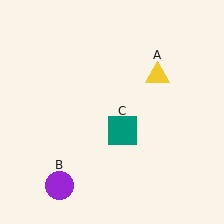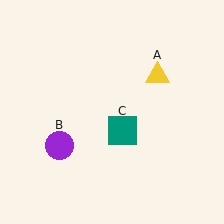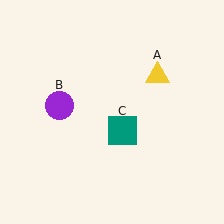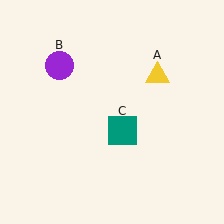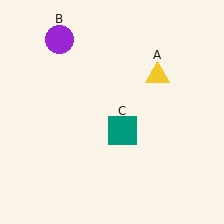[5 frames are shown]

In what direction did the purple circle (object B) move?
The purple circle (object B) moved up.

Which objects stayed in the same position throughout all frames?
Yellow triangle (object A) and teal square (object C) remained stationary.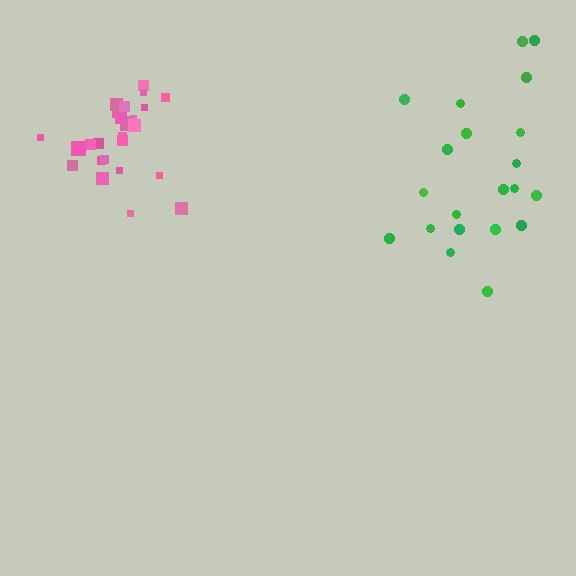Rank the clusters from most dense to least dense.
pink, green.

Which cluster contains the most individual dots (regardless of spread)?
Pink (25).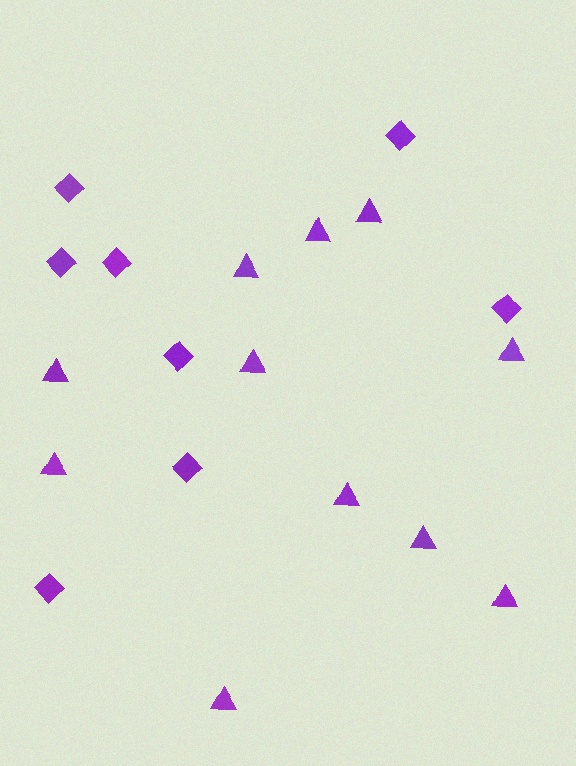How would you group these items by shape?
There are 2 groups: one group of diamonds (8) and one group of triangles (11).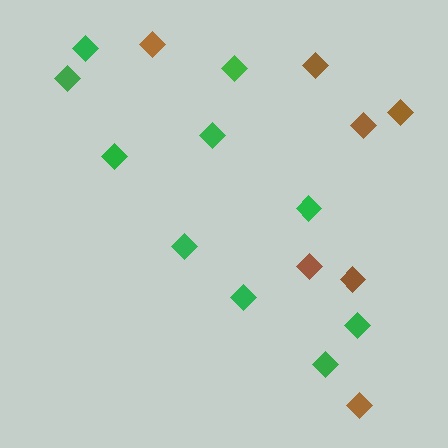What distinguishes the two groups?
There are 2 groups: one group of brown diamonds (7) and one group of green diamonds (10).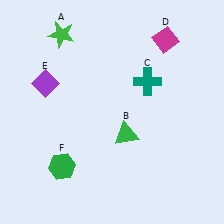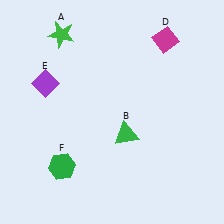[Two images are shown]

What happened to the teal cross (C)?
The teal cross (C) was removed in Image 2. It was in the top-right area of Image 1.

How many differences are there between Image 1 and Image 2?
There is 1 difference between the two images.